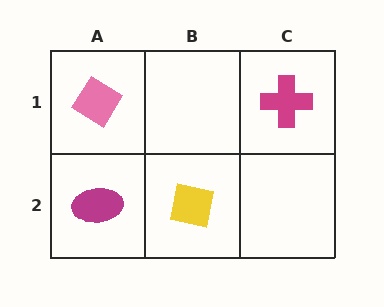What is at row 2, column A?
A magenta ellipse.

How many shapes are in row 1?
2 shapes.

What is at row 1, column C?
A magenta cross.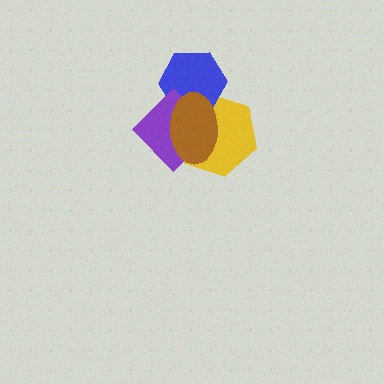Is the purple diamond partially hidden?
Yes, it is partially covered by another shape.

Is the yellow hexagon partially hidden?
Yes, it is partially covered by another shape.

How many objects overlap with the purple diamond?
3 objects overlap with the purple diamond.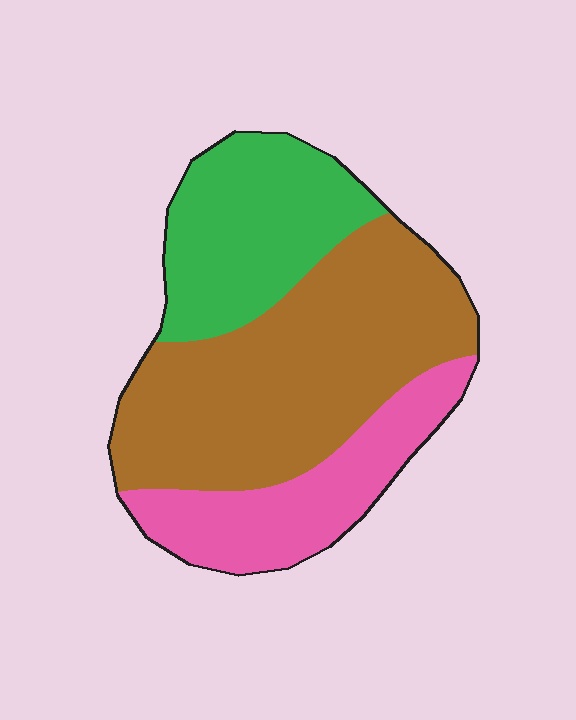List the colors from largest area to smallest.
From largest to smallest: brown, green, pink.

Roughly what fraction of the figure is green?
Green covers about 25% of the figure.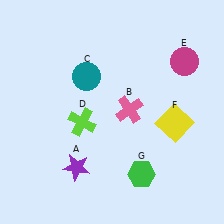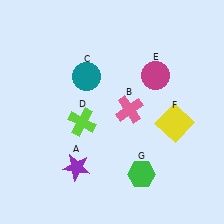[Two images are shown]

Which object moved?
The magenta circle (E) moved left.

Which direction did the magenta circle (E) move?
The magenta circle (E) moved left.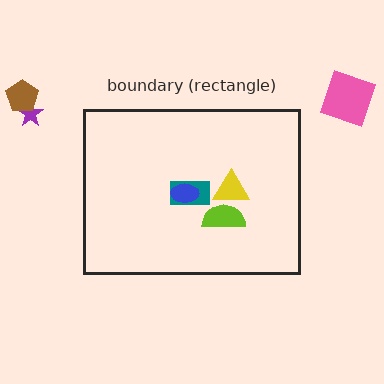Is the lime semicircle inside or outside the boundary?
Inside.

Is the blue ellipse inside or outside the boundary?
Inside.